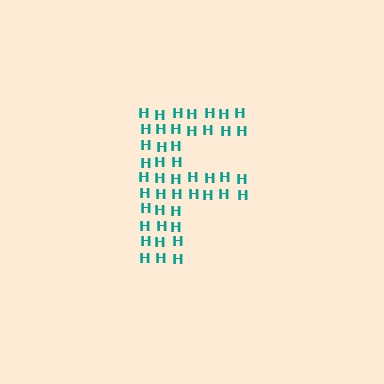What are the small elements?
The small elements are letter H's.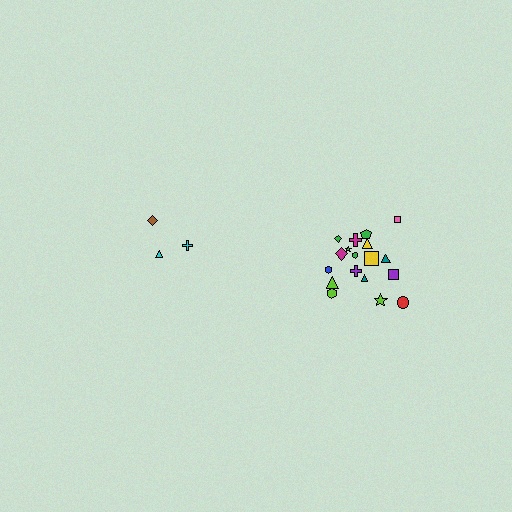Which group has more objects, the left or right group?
The right group.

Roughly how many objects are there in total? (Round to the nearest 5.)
Roughly 20 objects in total.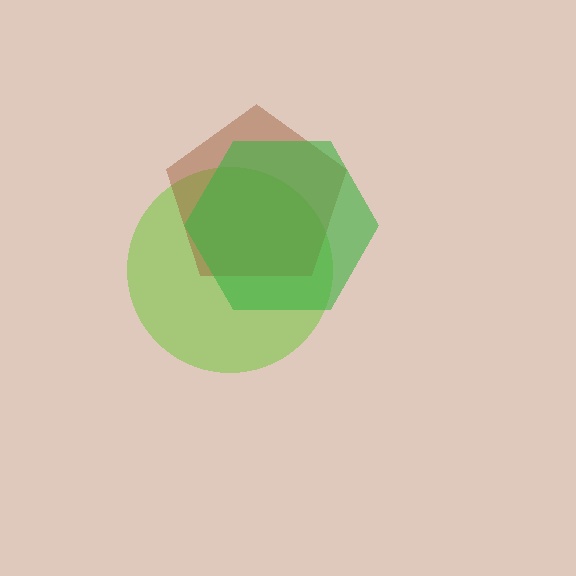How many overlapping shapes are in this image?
There are 3 overlapping shapes in the image.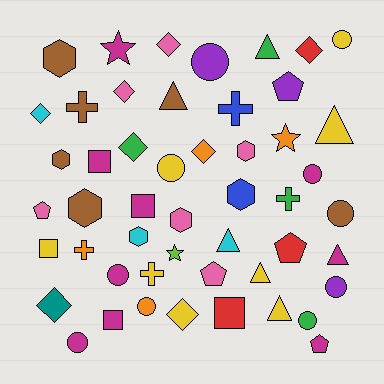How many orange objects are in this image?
There are 4 orange objects.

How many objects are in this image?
There are 50 objects.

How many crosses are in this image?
There are 5 crosses.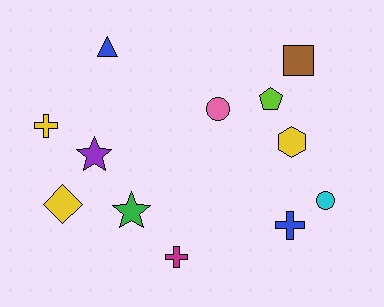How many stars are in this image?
There are 2 stars.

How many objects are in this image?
There are 12 objects.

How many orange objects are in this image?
There are no orange objects.